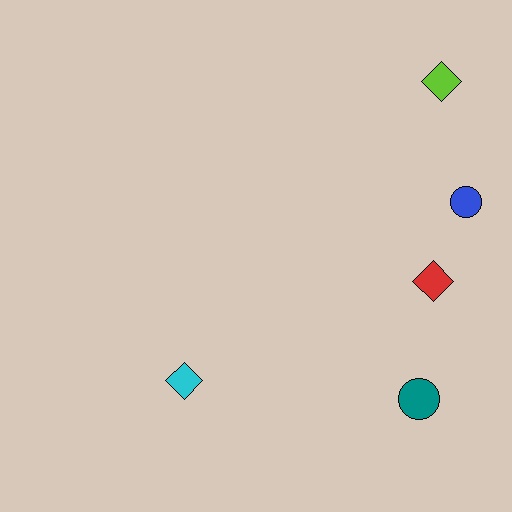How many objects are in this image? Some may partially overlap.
There are 5 objects.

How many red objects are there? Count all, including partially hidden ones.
There is 1 red object.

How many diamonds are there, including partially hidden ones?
There are 3 diamonds.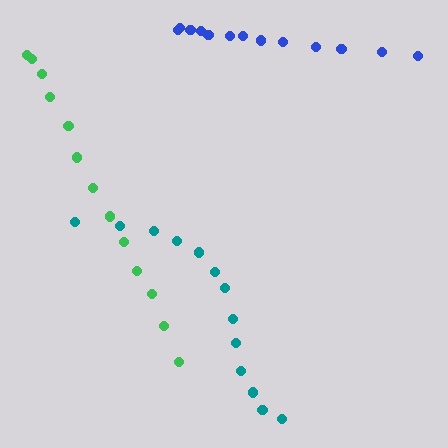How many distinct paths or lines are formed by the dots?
There are 3 distinct paths.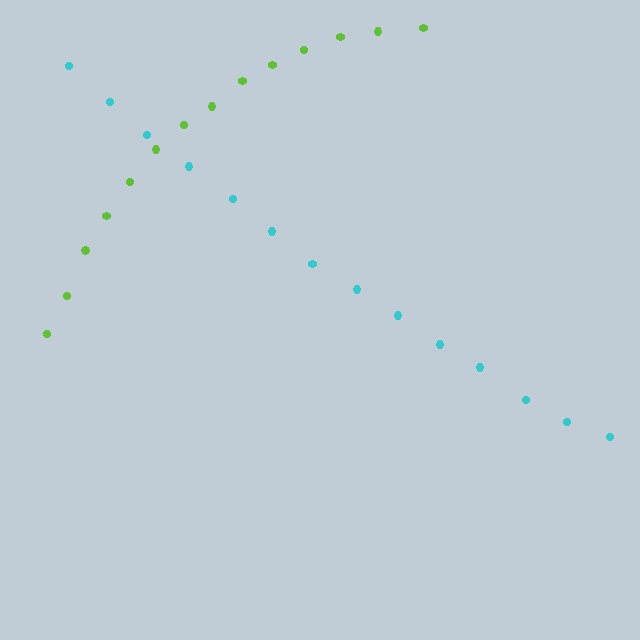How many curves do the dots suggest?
There are 2 distinct paths.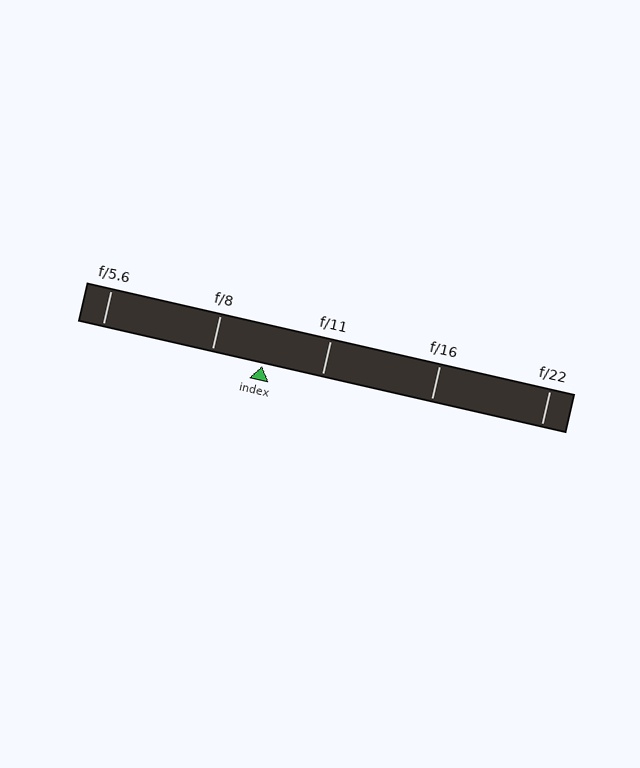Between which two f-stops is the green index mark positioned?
The index mark is between f/8 and f/11.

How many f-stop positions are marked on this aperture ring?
There are 5 f-stop positions marked.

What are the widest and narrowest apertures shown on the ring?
The widest aperture shown is f/5.6 and the narrowest is f/22.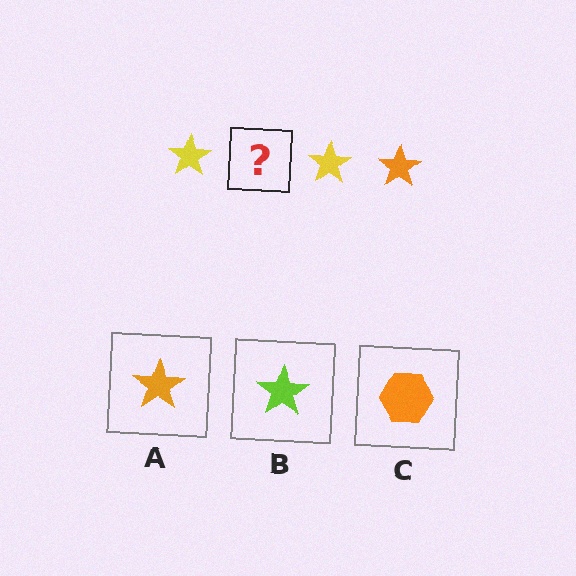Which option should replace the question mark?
Option A.